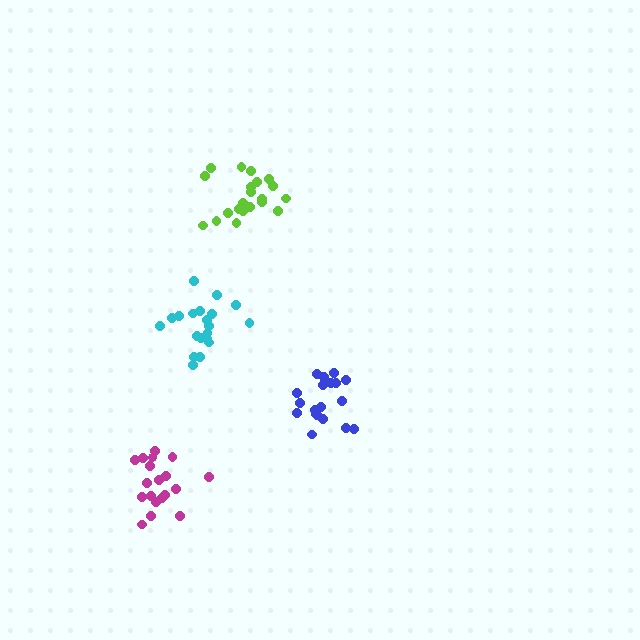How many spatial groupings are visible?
There are 4 spatial groupings.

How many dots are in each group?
Group 1: 19 dots, Group 2: 20 dots, Group 3: 20 dots, Group 4: 21 dots (80 total).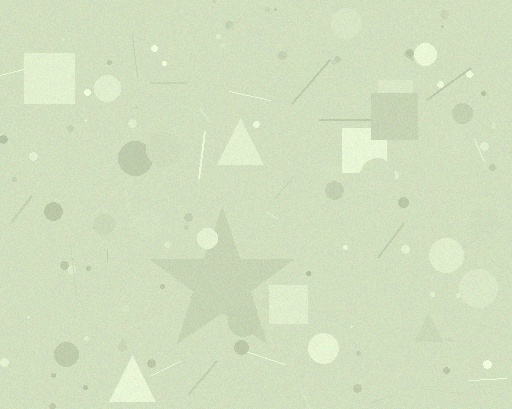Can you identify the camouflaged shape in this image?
The camouflaged shape is a star.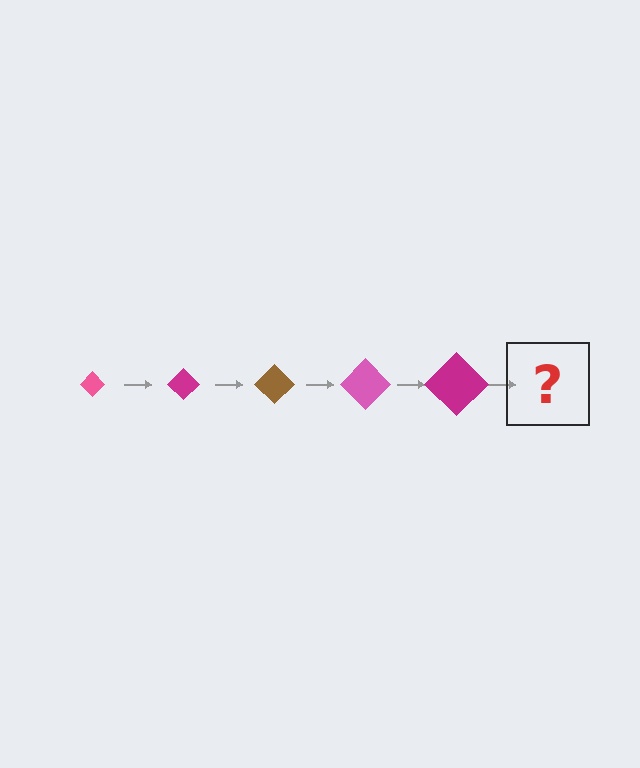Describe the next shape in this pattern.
It should be a brown diamond, larger than the previous one.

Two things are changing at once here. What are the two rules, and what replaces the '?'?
The two rules are that the diamond grows larger each step and the color cycles through pink, magenta, and brown. The '?' should be a brown diamond, larger than the previous one.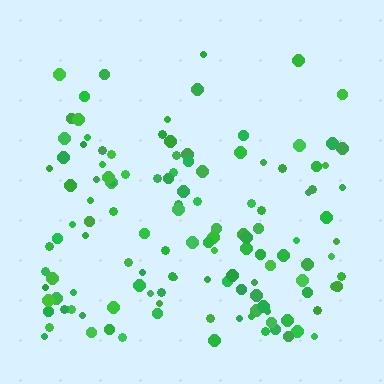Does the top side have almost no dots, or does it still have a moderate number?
Still a moderate number, just noticeably fewer than the bottom.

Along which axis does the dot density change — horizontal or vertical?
Vertical.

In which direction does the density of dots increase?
From top to bottom, with the bottom side densest.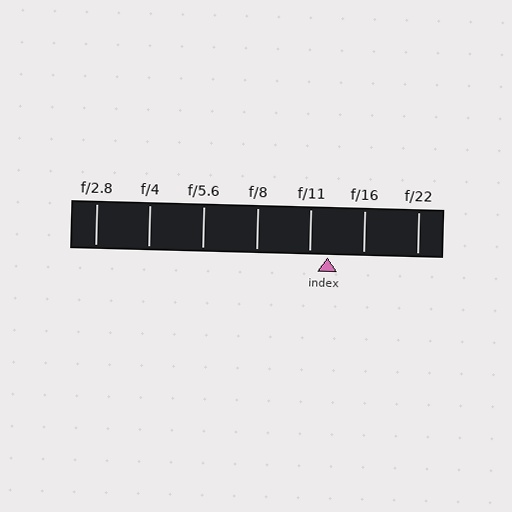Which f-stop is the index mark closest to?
The index mark is closest to f/11.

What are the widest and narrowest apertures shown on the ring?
The widest aperture shown is f/2.8 and the narrowest is f/22.